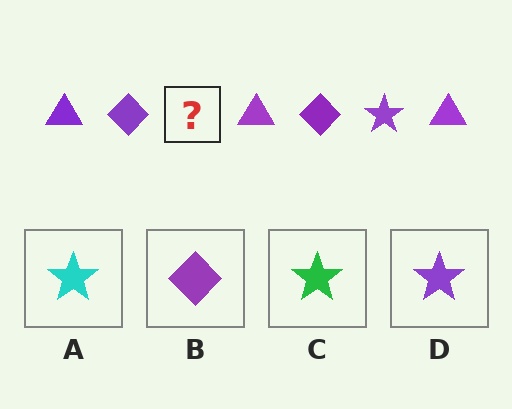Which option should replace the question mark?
Option D.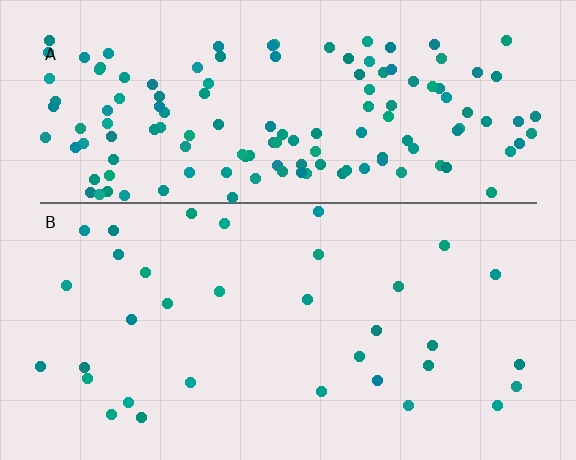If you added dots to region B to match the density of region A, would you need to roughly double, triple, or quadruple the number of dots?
Approximately quadruple.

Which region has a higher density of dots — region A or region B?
A (the top).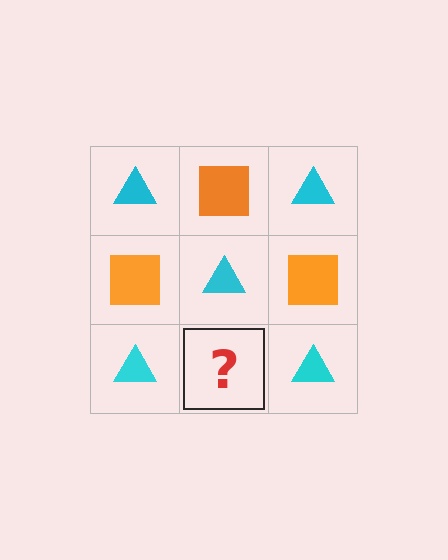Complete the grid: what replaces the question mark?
The question mark should be replaced with an orange square.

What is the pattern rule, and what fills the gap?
The rule is that it alternates cyan triangle and orange square in a checkerboard pattern. The gap should be filled with an orange square.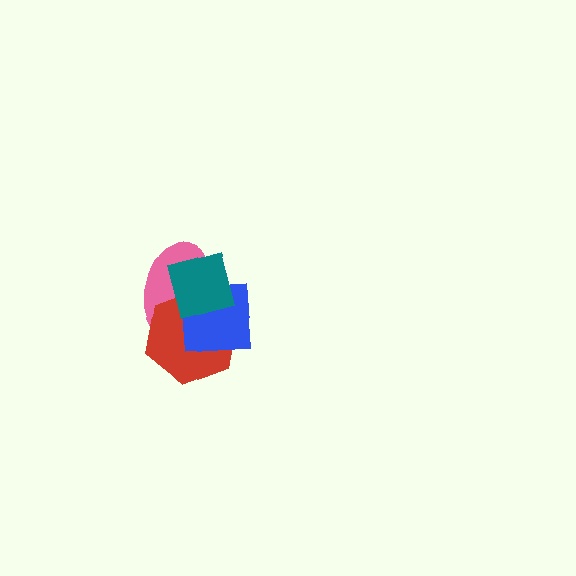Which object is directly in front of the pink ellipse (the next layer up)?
The red hexagon is directly in front of the pink ellipse.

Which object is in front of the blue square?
The teal square is in front of the blue square.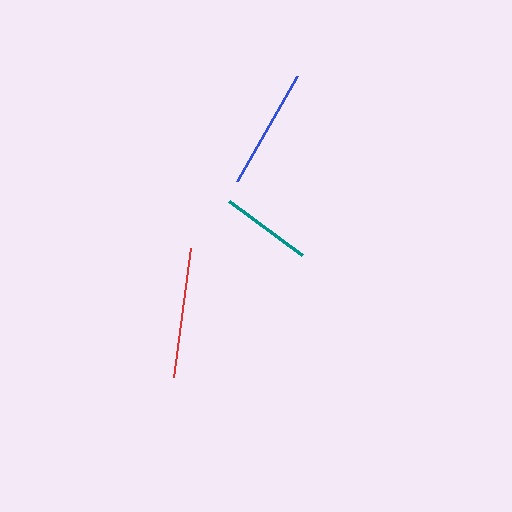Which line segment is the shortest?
The teal line is the shortest at approximately 91 pixels.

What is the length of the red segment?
The red segment is approximately 130 pixels long.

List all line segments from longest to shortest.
From longest to shortest: red, blue, teal.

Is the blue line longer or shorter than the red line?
The red line is longer than the blue line.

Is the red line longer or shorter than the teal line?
The red line is longer than the teal line.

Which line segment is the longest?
The red line is the longest at approximately 130 pixels.